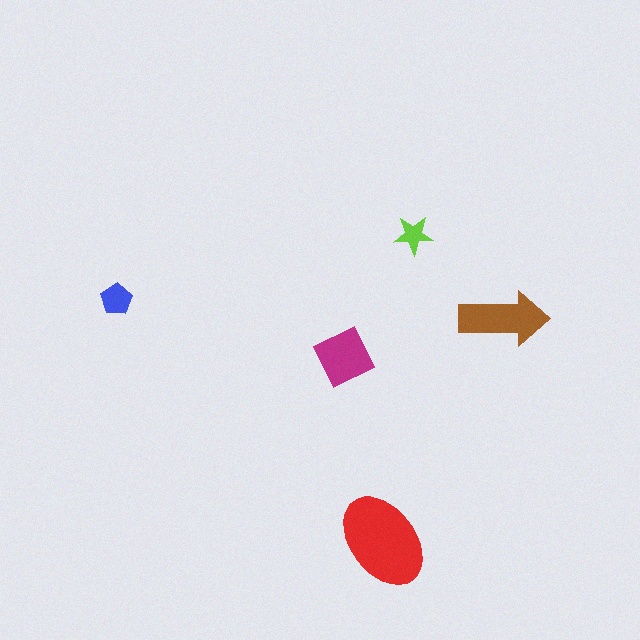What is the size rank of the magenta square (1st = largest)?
3rd.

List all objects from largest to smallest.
The red ellipse, the brown arrow, the magenta square, the blue pentagon, the lime star.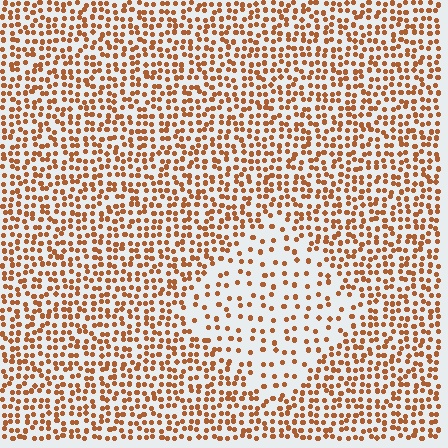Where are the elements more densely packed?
The elements are more densely packed outside the diamond boundary.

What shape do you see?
I see a diamond.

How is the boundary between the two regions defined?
The boundary is defined by a change in element density (approximately 2.2x ratio). All elements are the same color, size, and shape.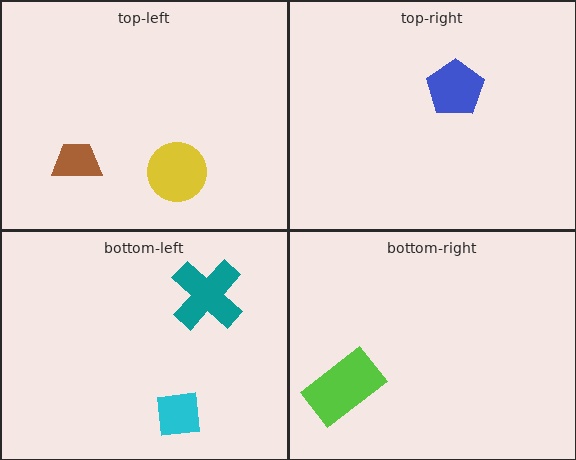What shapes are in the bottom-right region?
The lime rectangle.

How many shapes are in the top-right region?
1.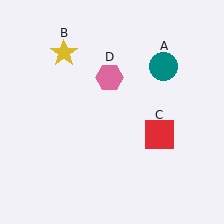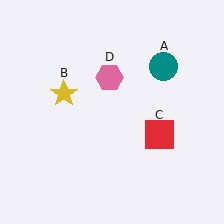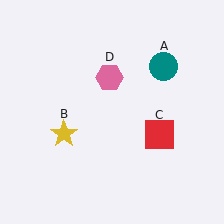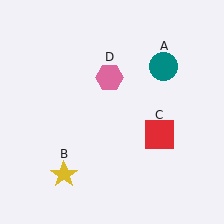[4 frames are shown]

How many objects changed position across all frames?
1 object changed position: yellow star (object B).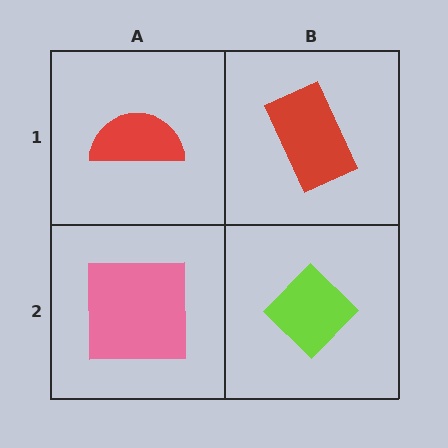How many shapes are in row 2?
2 shapes.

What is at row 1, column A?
A red semicircle.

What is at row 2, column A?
A pink square.